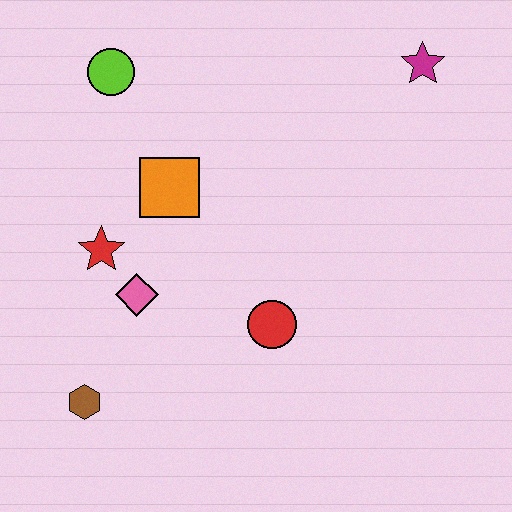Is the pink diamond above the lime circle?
No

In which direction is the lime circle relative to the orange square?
The lime circle is above the orange square.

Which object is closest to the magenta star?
The orange square is closest to the magenta star.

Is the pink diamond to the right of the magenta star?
No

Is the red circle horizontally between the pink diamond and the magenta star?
Yes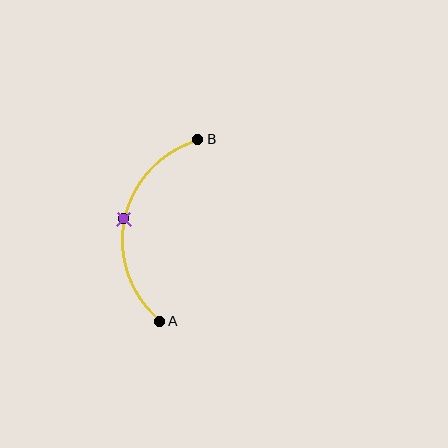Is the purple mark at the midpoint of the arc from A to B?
Yes. The purple mark lies on the arc at equal arc-length from both A and B — it is the arc midpoint.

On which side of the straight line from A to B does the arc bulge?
The arc bulges to the left of the straight line connecting A and B.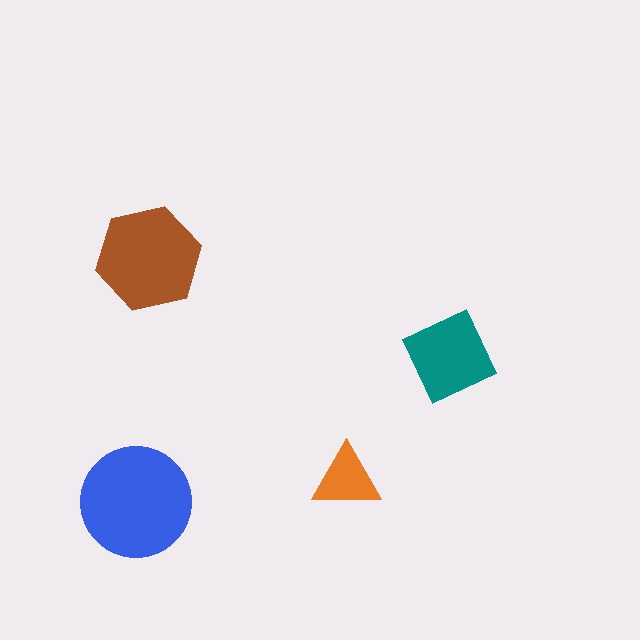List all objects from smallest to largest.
The orange triangle, the teal square, the brown hexagon, the blue circle.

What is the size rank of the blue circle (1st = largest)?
1st.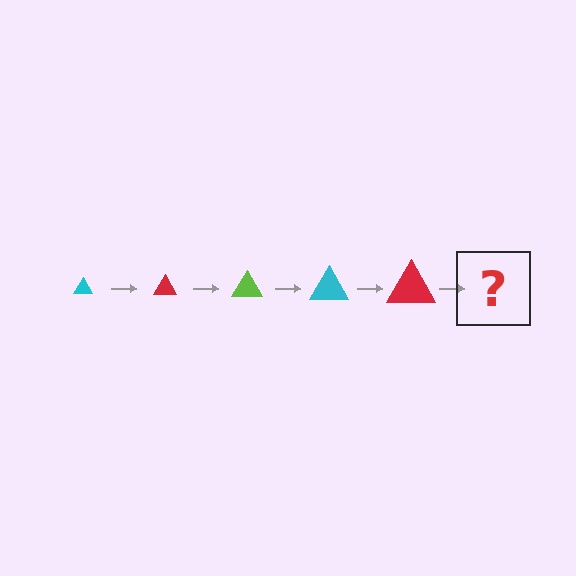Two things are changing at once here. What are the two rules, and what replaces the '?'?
The two rules are that the triangle grows larger each step and the color cycles through cyan, red, and lime. The '?' should be a lime triangle, larger than the previous one.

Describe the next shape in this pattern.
It should be a lime triangle, larger than the previous one.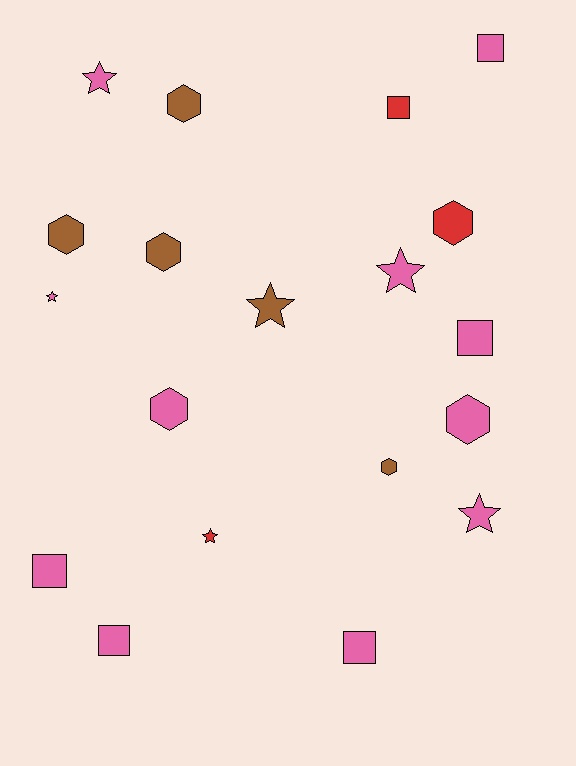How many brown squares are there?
There are no brown squares.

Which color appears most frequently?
Pink, with 11 objects.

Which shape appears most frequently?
Hexagon, with 7 objects.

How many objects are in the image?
There are 19 objects.